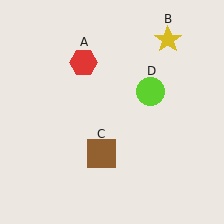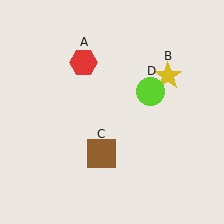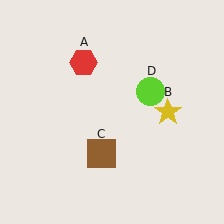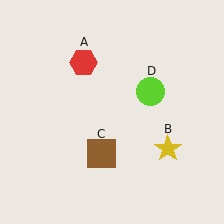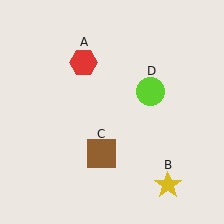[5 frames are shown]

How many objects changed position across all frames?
1 object changed position: yellow star (object B).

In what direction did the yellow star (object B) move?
The yellow star (object B) moved down.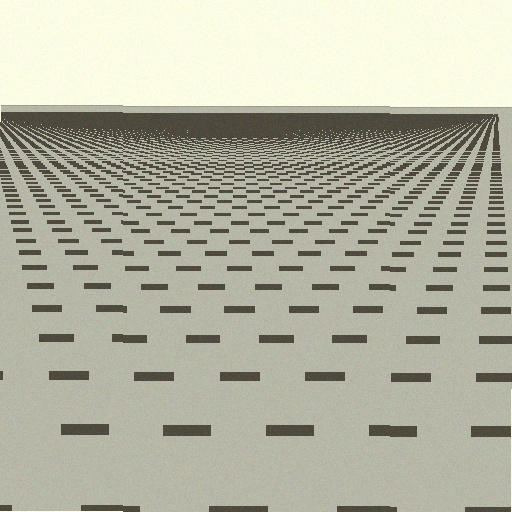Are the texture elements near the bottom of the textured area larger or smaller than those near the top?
Larger. Near the bottom, elements are closer to the viewer and appear at a bigger on-screen size.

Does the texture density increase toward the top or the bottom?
Density increases toward the top.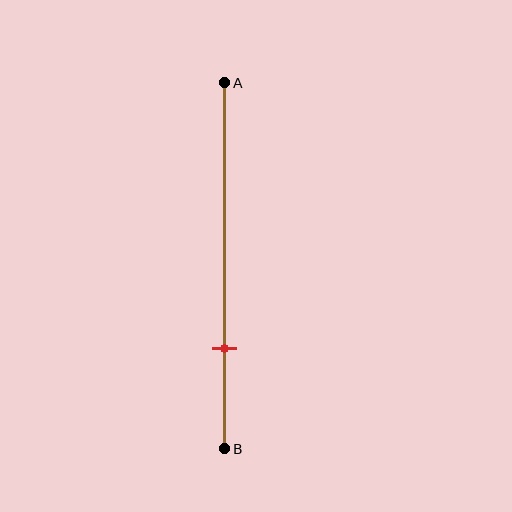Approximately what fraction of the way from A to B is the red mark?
The red mark is approximately 75% of the way from A to B.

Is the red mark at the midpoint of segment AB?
No, the mark is at about 75% from A, not at the 50% midpoint.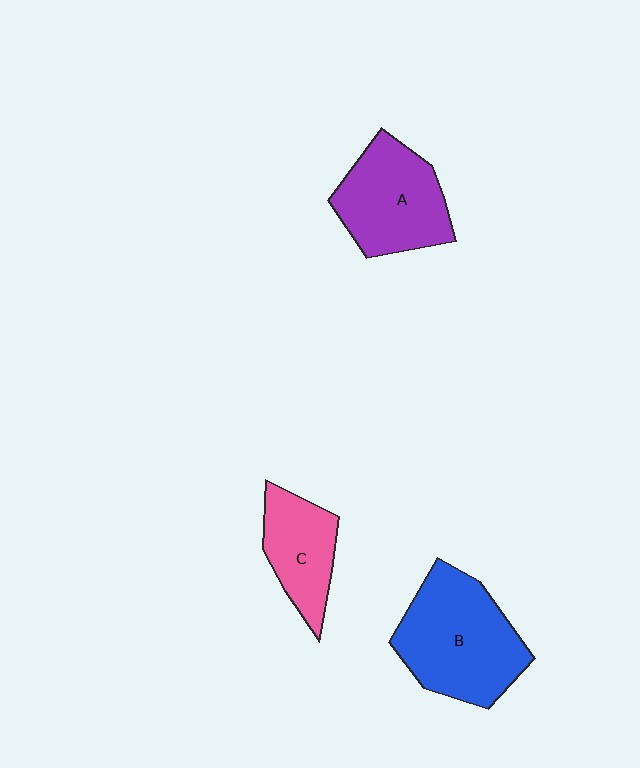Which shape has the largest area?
Shape B (blue).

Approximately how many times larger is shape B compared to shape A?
Approximately 1.2 times.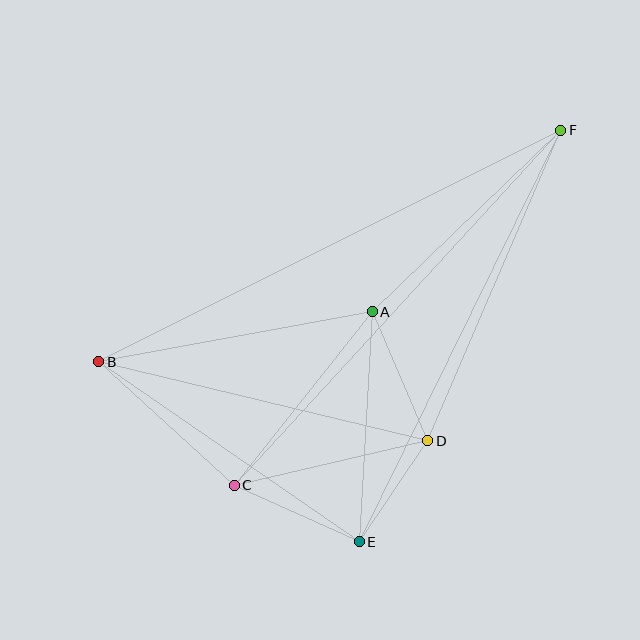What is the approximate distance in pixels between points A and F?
The distance between A and F is approximately 261 pixels.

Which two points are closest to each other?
Points D and E are closest to each other.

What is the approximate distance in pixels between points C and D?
The distance between C and D is approximately 199 pixels.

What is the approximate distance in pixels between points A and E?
The distance between A and E is approximately 231 pixels.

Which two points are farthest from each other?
Points B and F are farthest from each other.